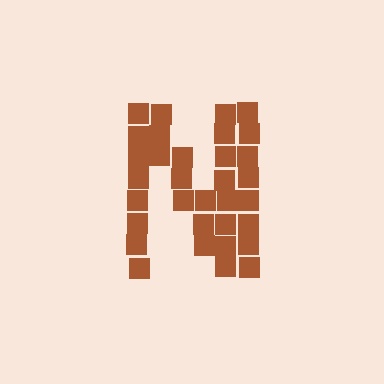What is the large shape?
The large shape is the letter N.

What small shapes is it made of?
It is made of small squares.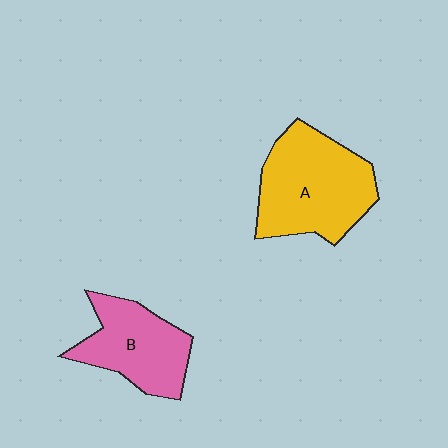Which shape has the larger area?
Shape A (yellow).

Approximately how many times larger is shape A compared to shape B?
Approximately 1.4 times.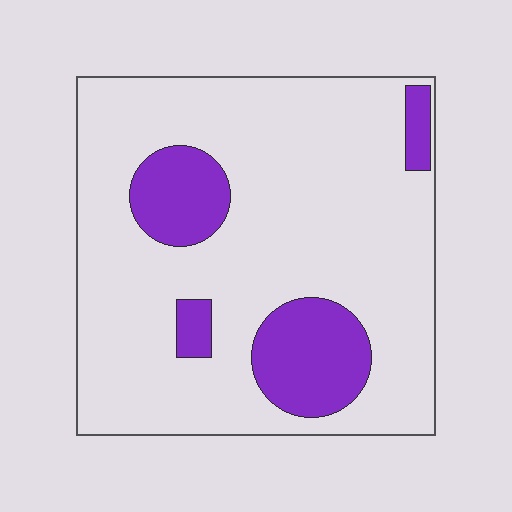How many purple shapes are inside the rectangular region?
4.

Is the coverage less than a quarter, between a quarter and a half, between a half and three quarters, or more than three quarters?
Less than a quarter.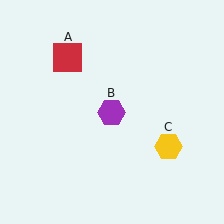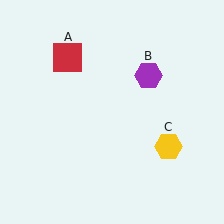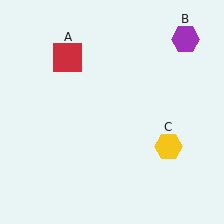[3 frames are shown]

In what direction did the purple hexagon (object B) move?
The purple hexagon (object B) moved up and to the right.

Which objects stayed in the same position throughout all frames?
Red square (object A) and yellow hexagon (object C) remained stationary.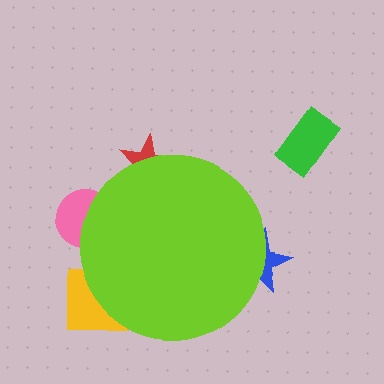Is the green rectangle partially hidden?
No, the green rectangle is fully visible.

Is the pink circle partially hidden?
Yes, the pink circle is partially hidden behind the lime circle.